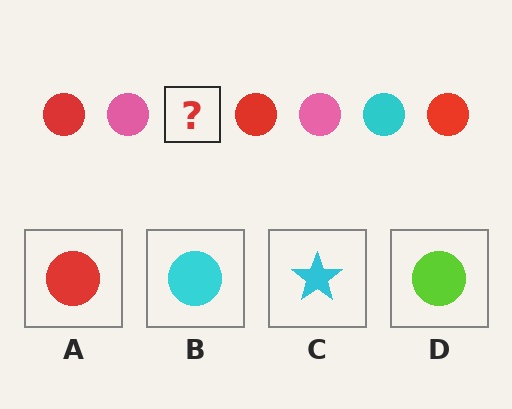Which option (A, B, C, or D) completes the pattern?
B.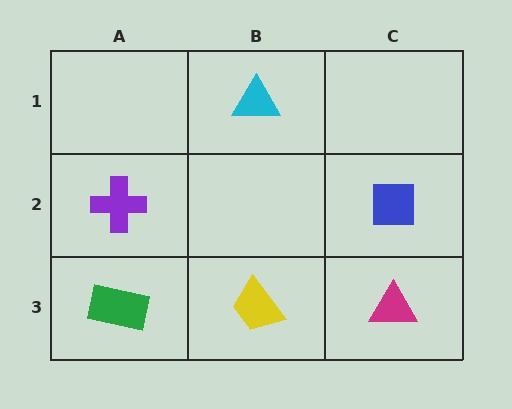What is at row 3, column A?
A green rectangle.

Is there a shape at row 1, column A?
No, that cell is empty.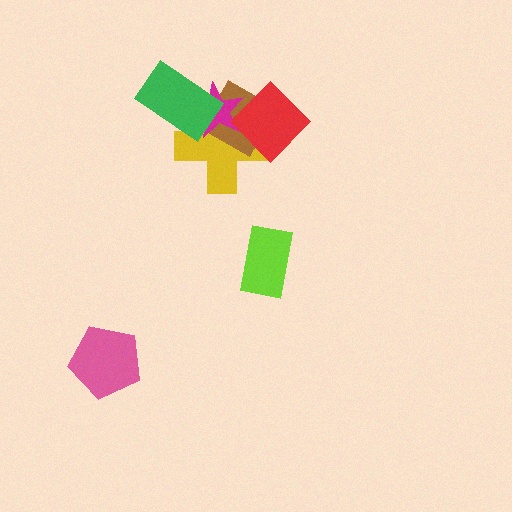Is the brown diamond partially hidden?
Yes, it is partially covered by another shape.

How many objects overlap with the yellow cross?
4 objects overlap with the yellow cross.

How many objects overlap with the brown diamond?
3 objects overlap with the brown diamond.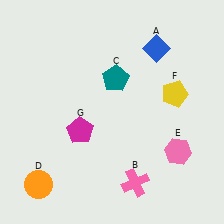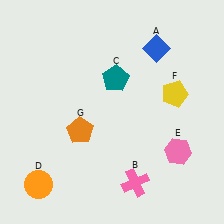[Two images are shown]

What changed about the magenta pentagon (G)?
In Image 1, G is magenta. In Image 2, it changed to orange.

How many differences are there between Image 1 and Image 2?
There is 1 difference between the two images.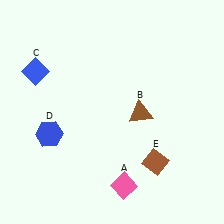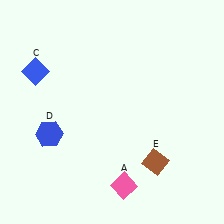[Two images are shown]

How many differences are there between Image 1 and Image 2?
There is 1 difference between the two images.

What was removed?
The brown triangle (B) was removed in Image 2.